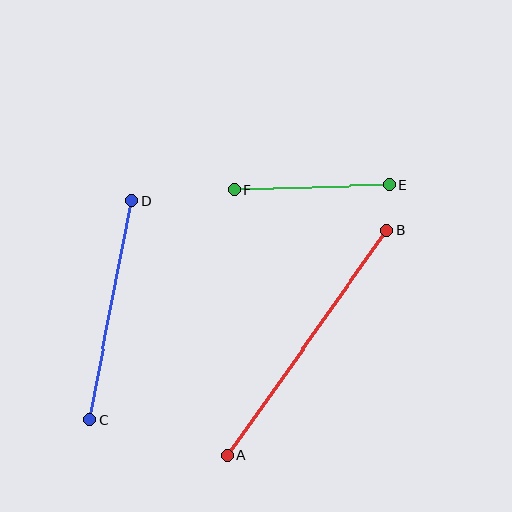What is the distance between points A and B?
The distance is approximately 276 pixels.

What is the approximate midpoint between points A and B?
The midpoint is at approximately (307, 343) pixels.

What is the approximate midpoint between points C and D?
The midpoint is at approximately (111, 310) pixels.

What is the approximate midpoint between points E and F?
The midpoint is at approximately (311, 187) pixels.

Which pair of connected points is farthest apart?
Points A and B are farthest apart.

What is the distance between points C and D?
The distance is approximately 223 pixels.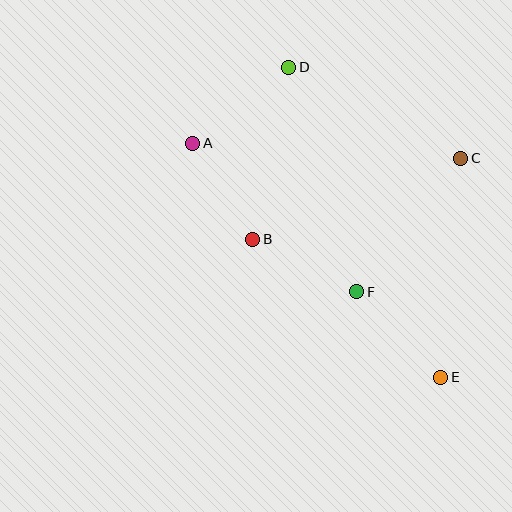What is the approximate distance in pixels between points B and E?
The distance between B and E is approximately 233 pixels.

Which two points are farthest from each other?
Points D and E are farthest from each other.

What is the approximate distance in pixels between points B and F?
The distance between B and F is approximately 117 pixels.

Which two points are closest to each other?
Points A and B are closest to each other.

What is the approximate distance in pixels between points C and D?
The distance between C and D is approximately 194 pixels.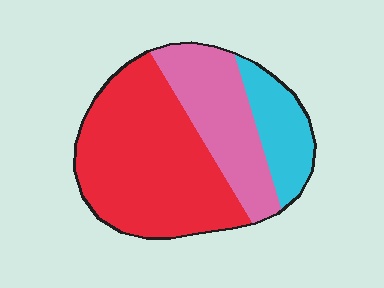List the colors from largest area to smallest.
From largest to smallest: red, pink, cyan.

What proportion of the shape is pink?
Pink takes up about one quarter (1/4) of the shape.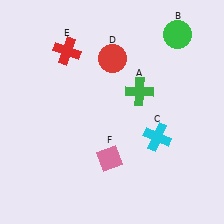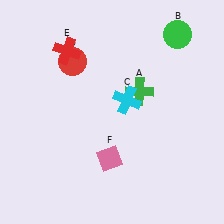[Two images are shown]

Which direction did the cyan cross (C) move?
The cyan cross (C) moved up.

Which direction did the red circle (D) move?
The red circle (D) moved left.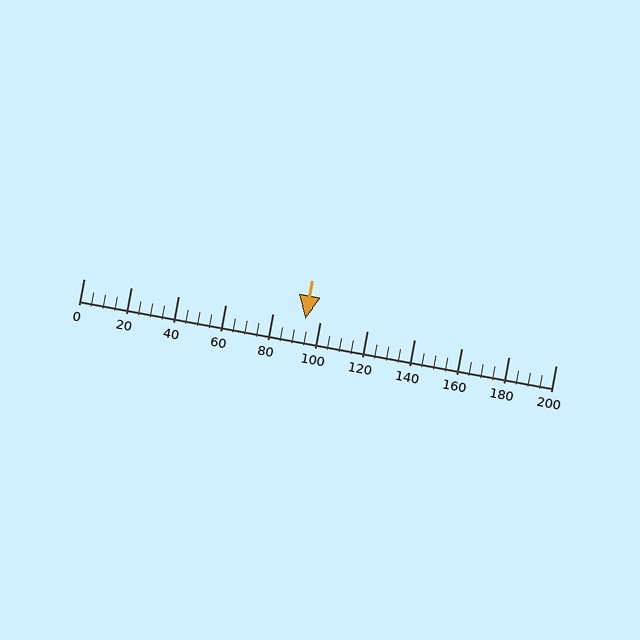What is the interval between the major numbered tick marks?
The major tick marks are spaced 20 units apart.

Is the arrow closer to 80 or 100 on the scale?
The arrow is closer to 100.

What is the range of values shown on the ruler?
The ruler shows values from 0 to 200.